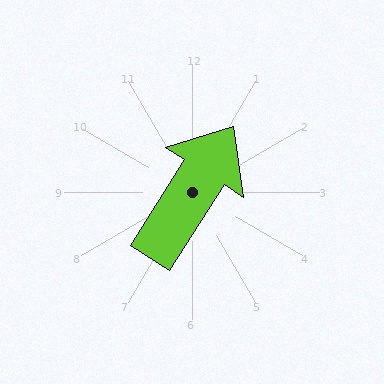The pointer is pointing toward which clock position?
Roughly 1 o'clock.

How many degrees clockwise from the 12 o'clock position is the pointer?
Approximately 33 degrees.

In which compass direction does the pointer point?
Northeast.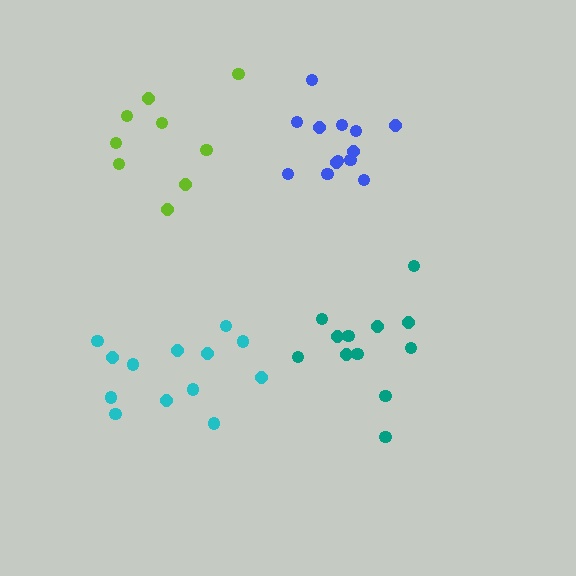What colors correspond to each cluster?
The clusters are colored: blue, cyan, teal, lime.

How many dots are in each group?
Group 1: 13 dots, Group 2: 13 dots, Group 3: 12 dots, Group 4: 9 dots (47 total).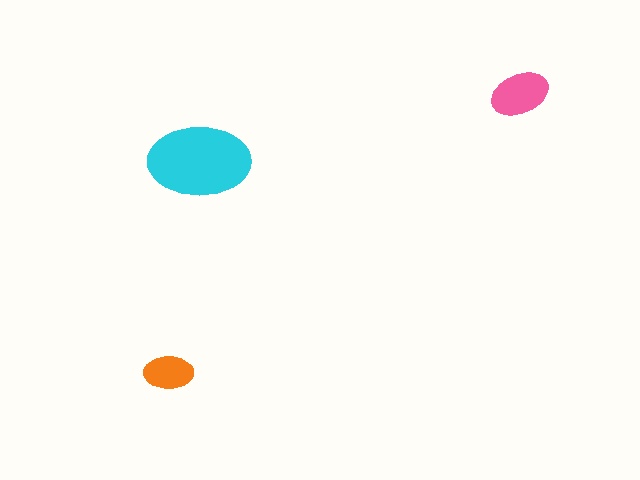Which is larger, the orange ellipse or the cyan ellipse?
The cyan one.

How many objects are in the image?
There are 3 objects in the image.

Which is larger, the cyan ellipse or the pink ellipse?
The cyan one.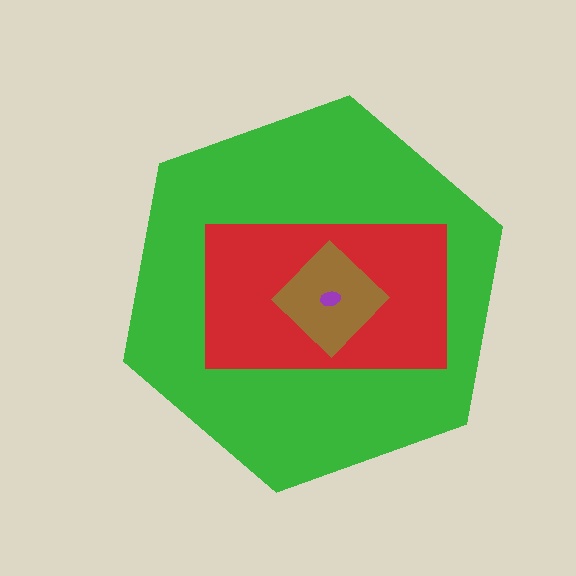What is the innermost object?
The purple ellipse.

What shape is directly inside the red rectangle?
The brown diamond.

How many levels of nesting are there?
4.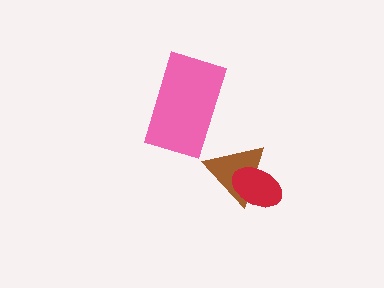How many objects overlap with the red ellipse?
1 object overlaps with the red ellipse.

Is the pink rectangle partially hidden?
No, no other shape covers it.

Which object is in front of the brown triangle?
The red ellipse is in front of the brown triangle.